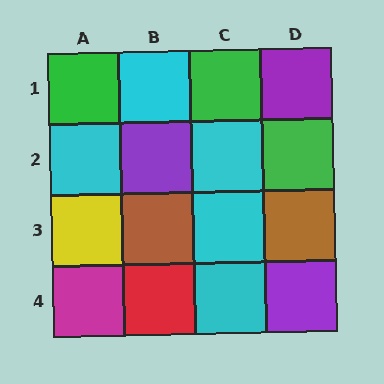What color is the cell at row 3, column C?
Cyan.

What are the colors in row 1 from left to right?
Green, cyan, green, purple.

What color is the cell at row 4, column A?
Magenta.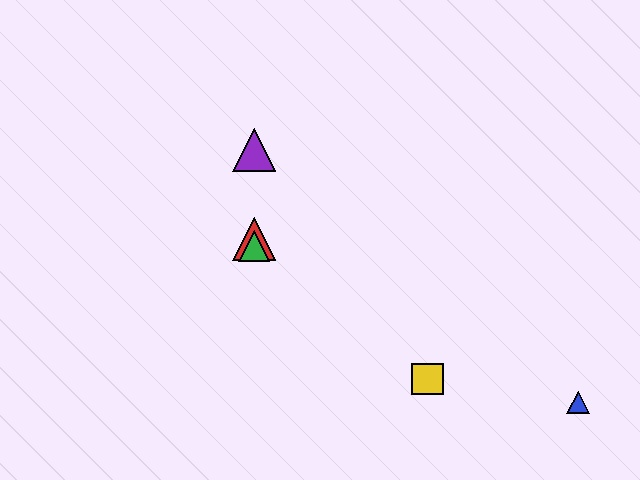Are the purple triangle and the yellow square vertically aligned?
No, the purple triangle is at x≈254 and the yellow square is at x≈428.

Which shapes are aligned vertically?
The red triangle, the green triangle, the purple triangle are aligned vertically.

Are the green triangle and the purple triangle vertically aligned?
Yes, both are at x≈254.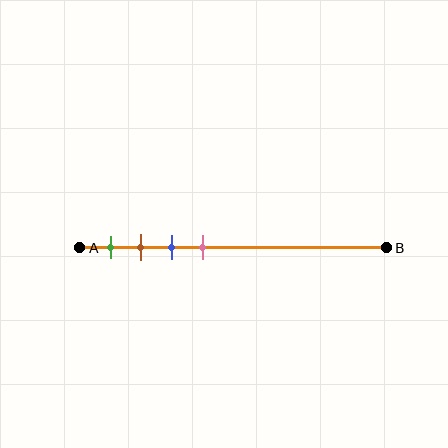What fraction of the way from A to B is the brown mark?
The brown mark is approximately 20% (0.2) of the way from A to B.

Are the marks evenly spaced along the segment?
Yes, the marks are approximately evenly spaced.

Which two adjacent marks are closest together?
The brown and blue marks are the closest adjacent pair.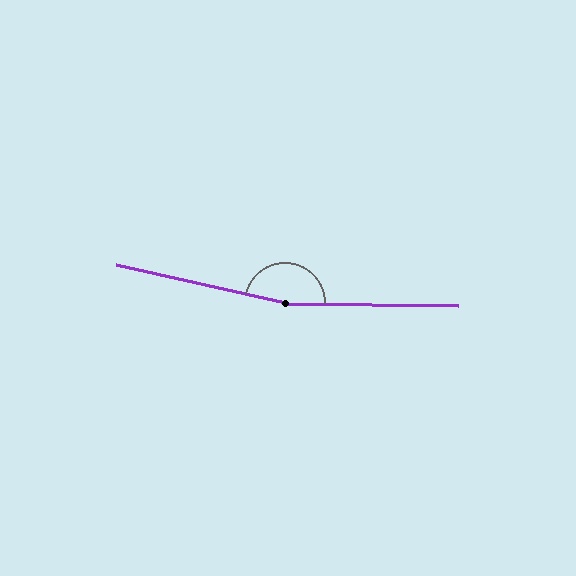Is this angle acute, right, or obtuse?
It is obtuse.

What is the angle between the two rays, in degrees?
Approximately 168 degrees.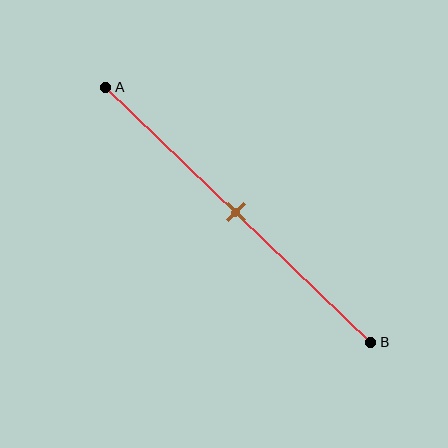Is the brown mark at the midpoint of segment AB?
Yes, the mark is approximately at the midpoint.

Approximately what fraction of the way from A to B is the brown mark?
The brown mark is approximately 50% of the way from A to B.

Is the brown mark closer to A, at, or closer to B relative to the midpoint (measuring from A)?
The brown mark is approximately at the midpoint of segment AB.